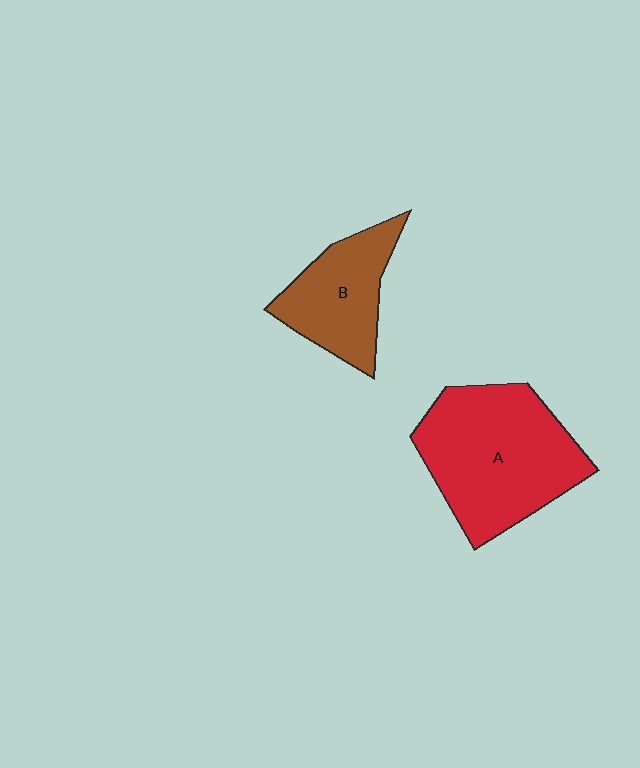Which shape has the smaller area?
Shape B (brown).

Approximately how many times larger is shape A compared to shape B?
Approximately 1.7 times.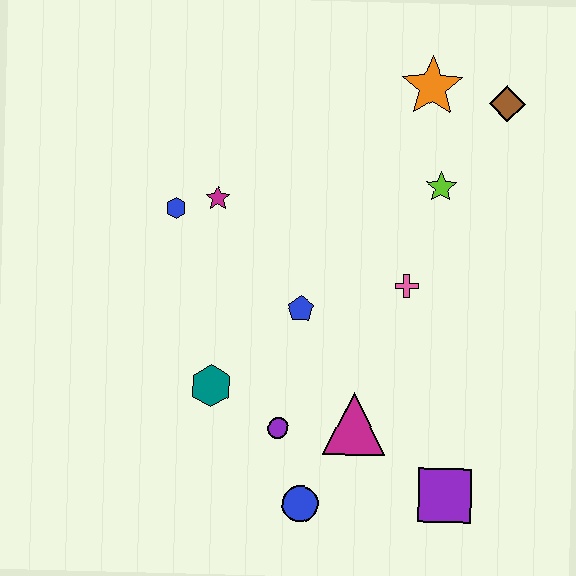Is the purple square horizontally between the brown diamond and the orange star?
Yes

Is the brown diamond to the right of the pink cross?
Yes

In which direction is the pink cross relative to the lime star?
The pink cross is below the lime star.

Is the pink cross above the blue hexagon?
No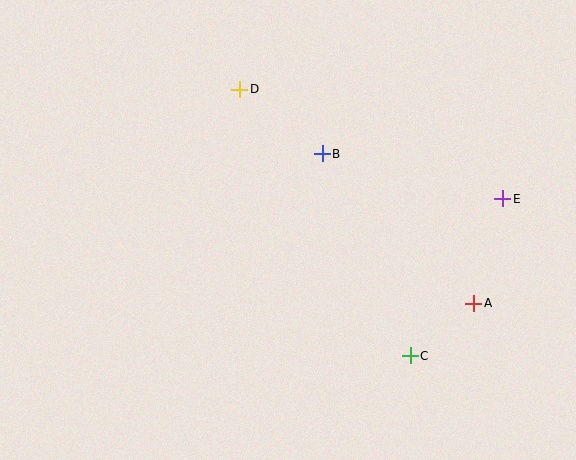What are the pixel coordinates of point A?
Point A is at (474, 303).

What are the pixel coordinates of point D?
Point D is at (240, 89).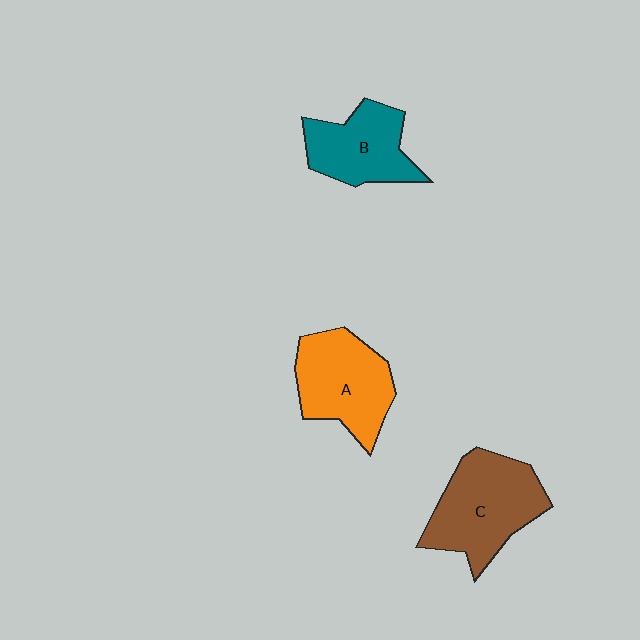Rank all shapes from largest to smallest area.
From largest to smallest: C (brown), A (orange), B (teal).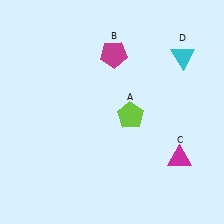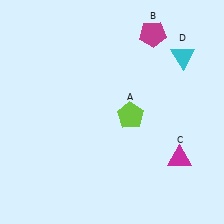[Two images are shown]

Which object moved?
The magenta pentagon (B) moved right.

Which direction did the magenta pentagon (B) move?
The magenta pentagon (B) moved right.